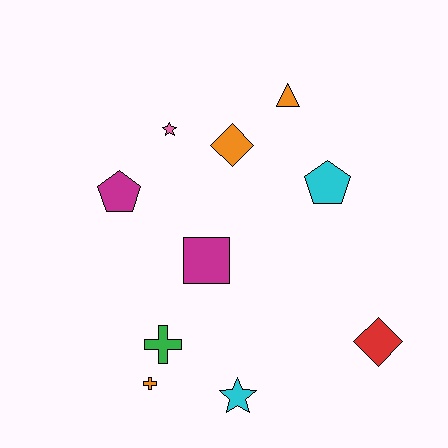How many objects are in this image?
There are 10 objects.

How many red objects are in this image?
There is 1 red object.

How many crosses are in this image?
There are 2 crosses.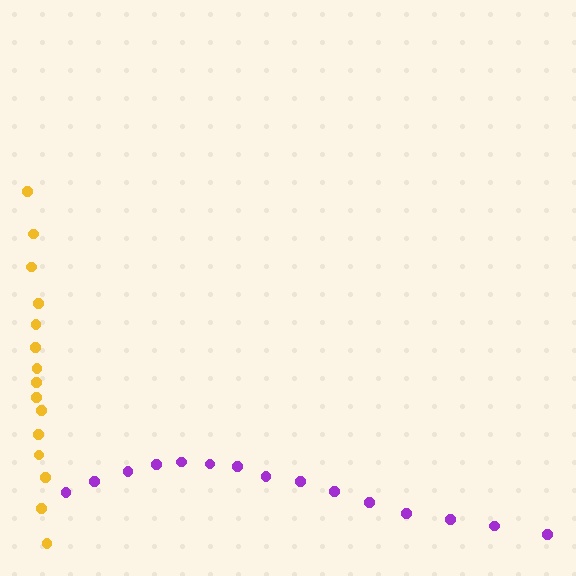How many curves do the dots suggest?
There are 2 distinct paths.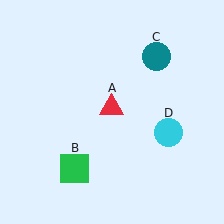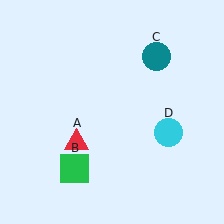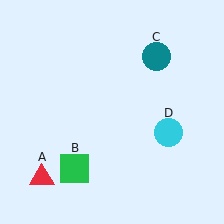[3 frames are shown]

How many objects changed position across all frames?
1 object changed position: red triangle (object A).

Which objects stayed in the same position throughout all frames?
Green square (object B) and teal circle (object C) and cyan circle (object D) remained stationary.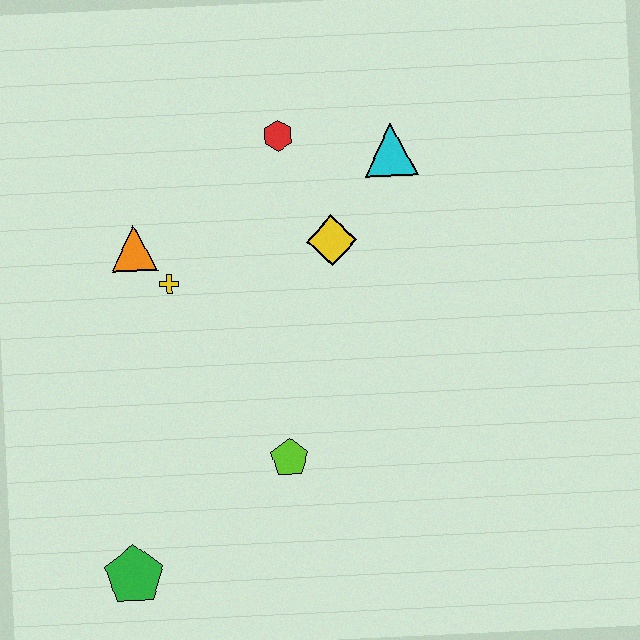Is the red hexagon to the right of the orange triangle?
Yes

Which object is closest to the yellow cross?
The orange triangle is closest to the yellow cross.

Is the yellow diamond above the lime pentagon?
Yes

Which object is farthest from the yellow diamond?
The green pentagon is farthest from the yellow diamond.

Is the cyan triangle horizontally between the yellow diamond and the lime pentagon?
No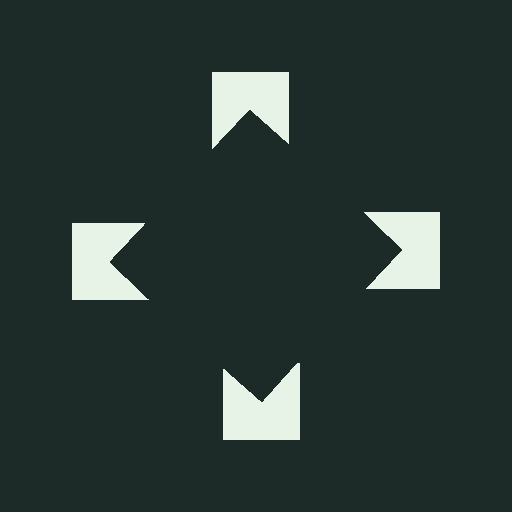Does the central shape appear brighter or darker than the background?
It typically appears slightly darker than the background, even though no actual brightness change is drawn.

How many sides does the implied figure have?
4 sides.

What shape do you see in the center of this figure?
An illusory square — its edges are inferred from the aligned wedge cuts in the notched squares, not physically drawn.